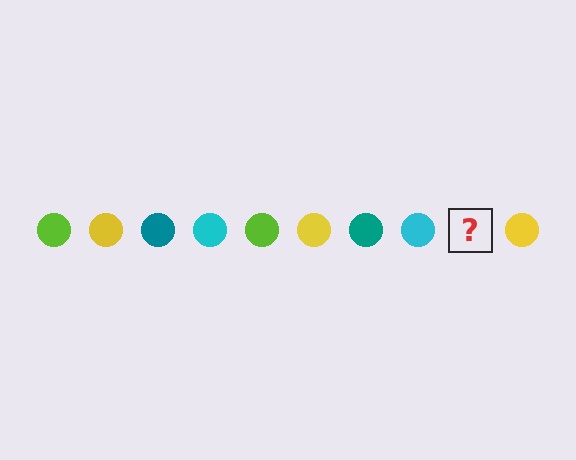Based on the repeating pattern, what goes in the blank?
The blank should be a lime circle.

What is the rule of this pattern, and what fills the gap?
The rule is that the pattern cycles through lime, yellow, teal, cyan circles. The gap should be filled with a lime circle.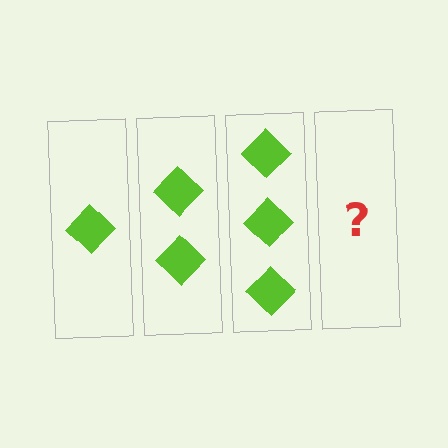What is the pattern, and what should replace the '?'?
The pattern is that each step adds one more diamond. The '?' should be 4 diamonds.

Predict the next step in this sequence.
The next step is 4 diamonds.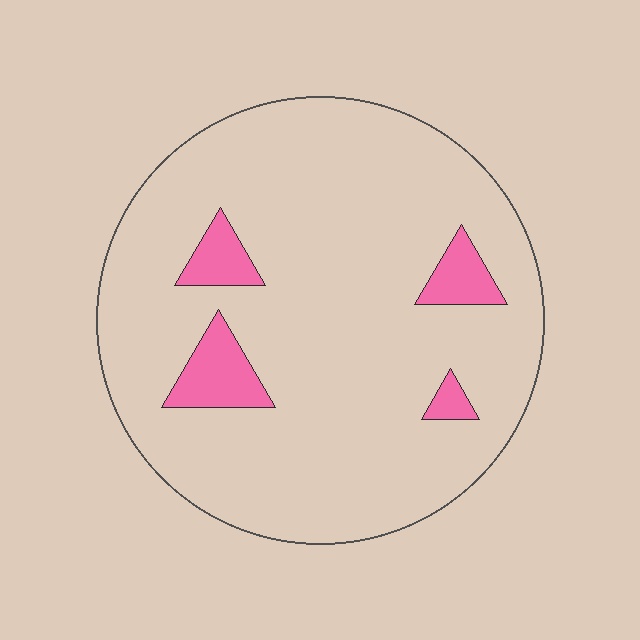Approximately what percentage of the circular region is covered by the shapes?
Approximately 10%.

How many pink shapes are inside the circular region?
4.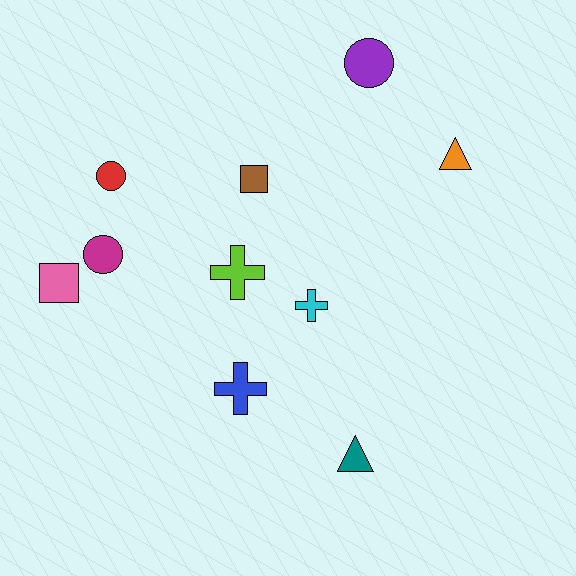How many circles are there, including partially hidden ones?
There are 3 circles.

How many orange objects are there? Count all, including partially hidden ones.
There is 1 orange object.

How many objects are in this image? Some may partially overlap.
There are 10 objects.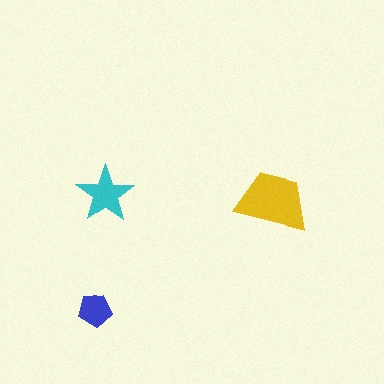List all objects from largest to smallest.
The yellow trapezoid, the cyan star, the blue pentagon.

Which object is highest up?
The cyan star is topmost.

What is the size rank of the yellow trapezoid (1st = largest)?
1st.